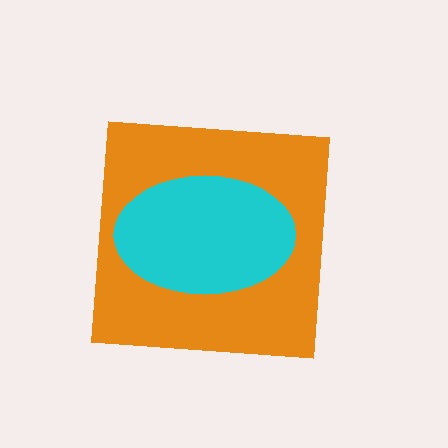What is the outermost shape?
The orange square.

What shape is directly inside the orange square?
The cyan ellipse.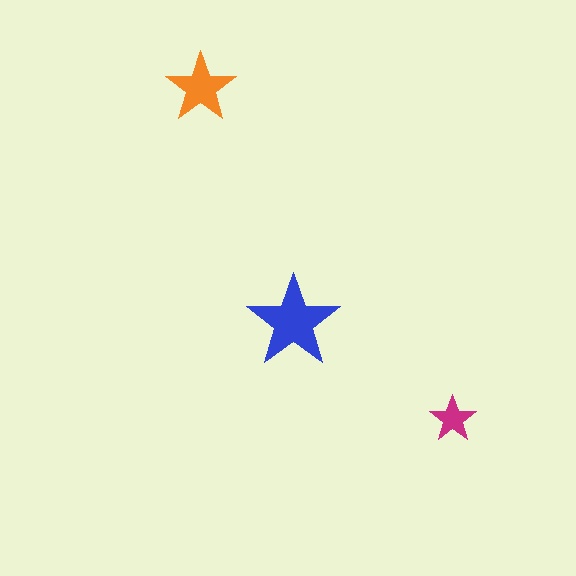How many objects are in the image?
There are 3 objects in the image.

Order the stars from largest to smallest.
the blue one, the orange one, the magenta one.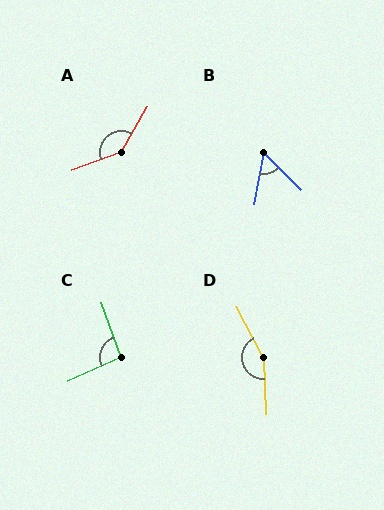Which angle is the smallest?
B, at approximately 56 degrees.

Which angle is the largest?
D, at approximately 156 degrees.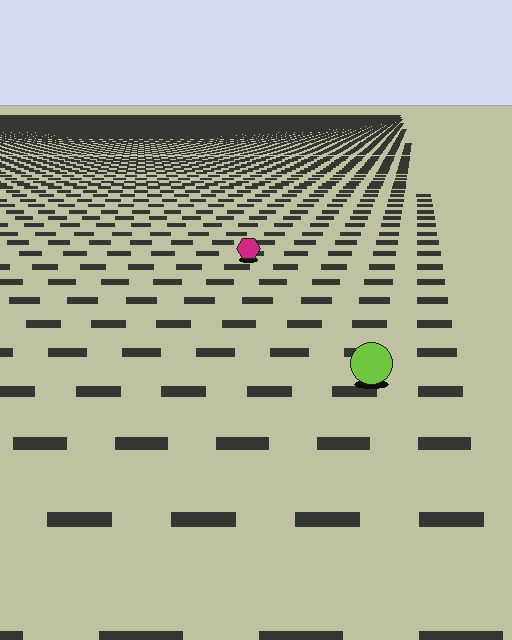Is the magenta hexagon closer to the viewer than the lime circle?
No. The lime circle is closer — you can tell from the texture gradient: the ground texture is coarser near it.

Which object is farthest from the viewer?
The magenta hexagon is farthest from the viewer. It appears smaller and the ground texture around it is denser.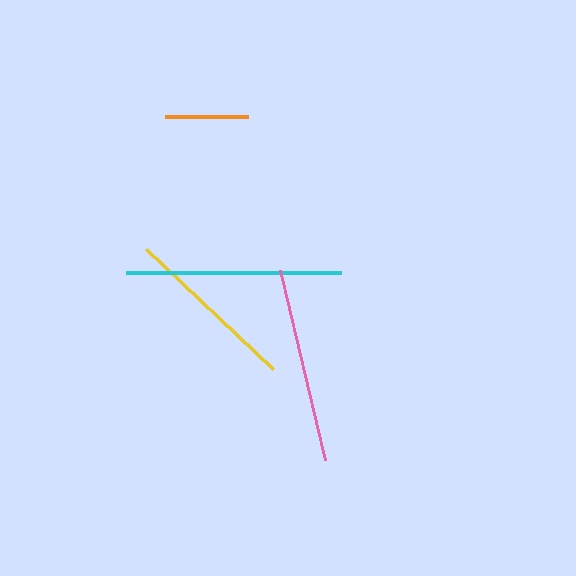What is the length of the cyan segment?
The cyan segment is approximately 215 pixels long.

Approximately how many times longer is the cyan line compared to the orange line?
The cyan line is approximately 2.6 times the length of the orange line.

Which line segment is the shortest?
The orange line is the shortest at approximately 83 pixels.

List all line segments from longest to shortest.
From longest to shortest: cyan, pink, yellow, orange.